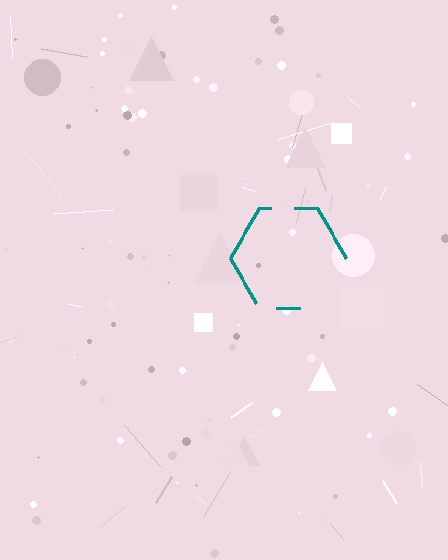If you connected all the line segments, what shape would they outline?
They would outline a hexagon.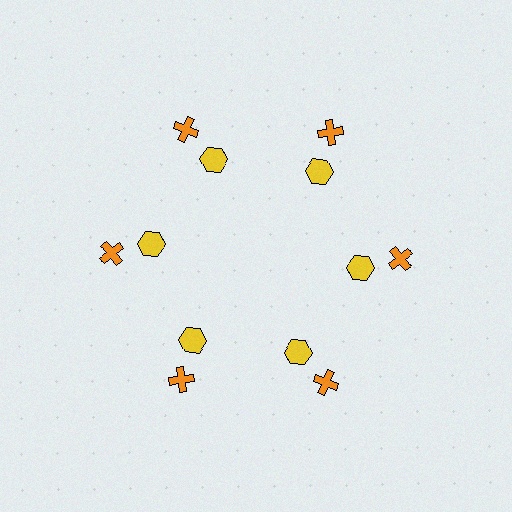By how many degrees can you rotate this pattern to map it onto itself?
The pattern maps onto itself every 60 degrees of rotation.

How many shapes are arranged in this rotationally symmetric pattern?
There are 12 shapes, arranged in 6 groups of 2.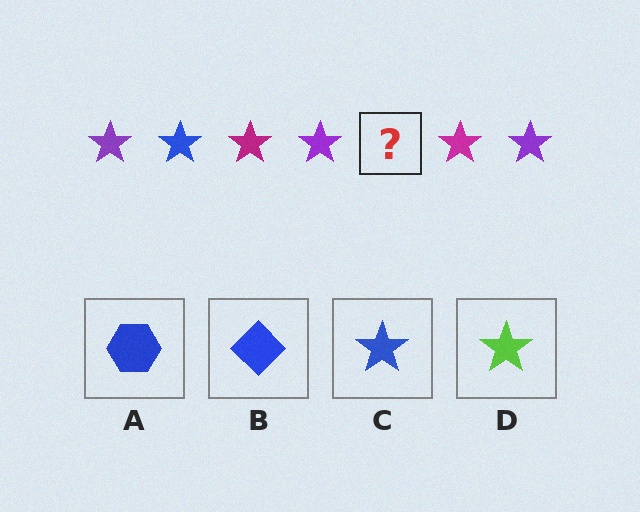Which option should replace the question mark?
Option C.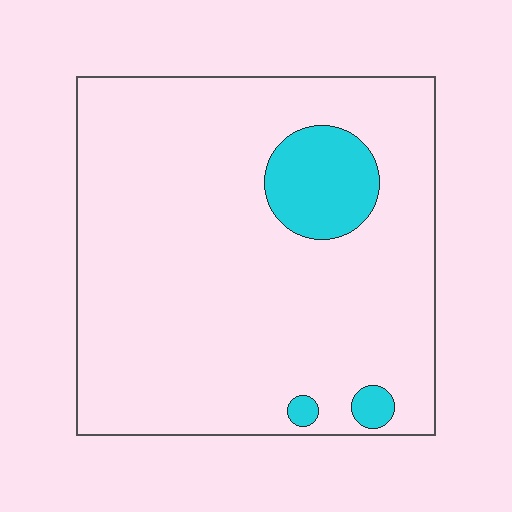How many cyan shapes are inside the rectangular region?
3.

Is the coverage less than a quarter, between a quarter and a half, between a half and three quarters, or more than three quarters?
Less than a quarter.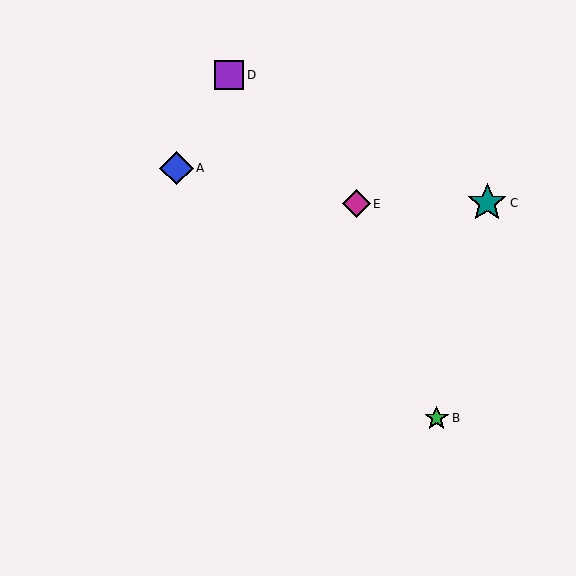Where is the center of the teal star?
The center of the teal star is at (487, 203).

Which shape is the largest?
The teal star (labeled C) is the largest.